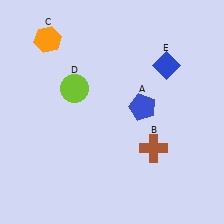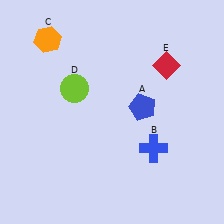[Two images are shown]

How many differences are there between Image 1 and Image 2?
There are 2 differences between the two images.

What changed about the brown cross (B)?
In Image 1, B is brown. In Image 2, it changed to blue.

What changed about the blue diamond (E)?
In Image 1, E is blue. In Image 2, it changed to red.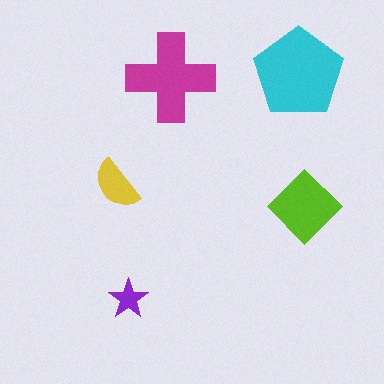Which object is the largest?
The cyan pentagon.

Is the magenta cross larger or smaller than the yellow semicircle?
Larger.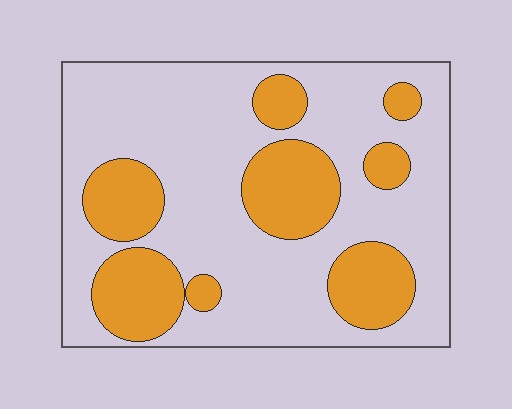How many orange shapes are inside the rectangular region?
8.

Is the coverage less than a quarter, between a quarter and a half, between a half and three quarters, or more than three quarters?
Between a quarter and a half.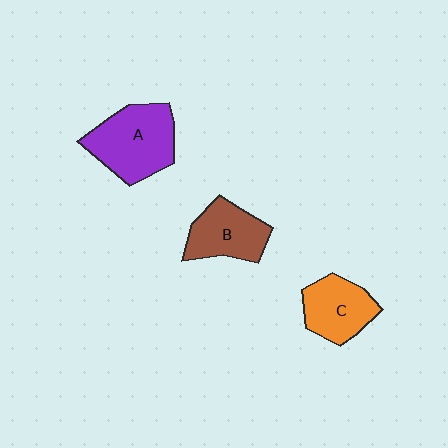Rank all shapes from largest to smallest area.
From largest to smallest: A (purple), B (brown), C (orange).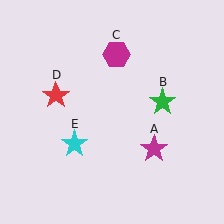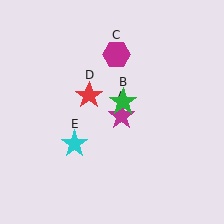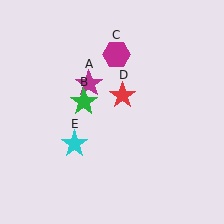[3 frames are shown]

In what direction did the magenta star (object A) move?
The magenta star (object A) moved up and to the left.